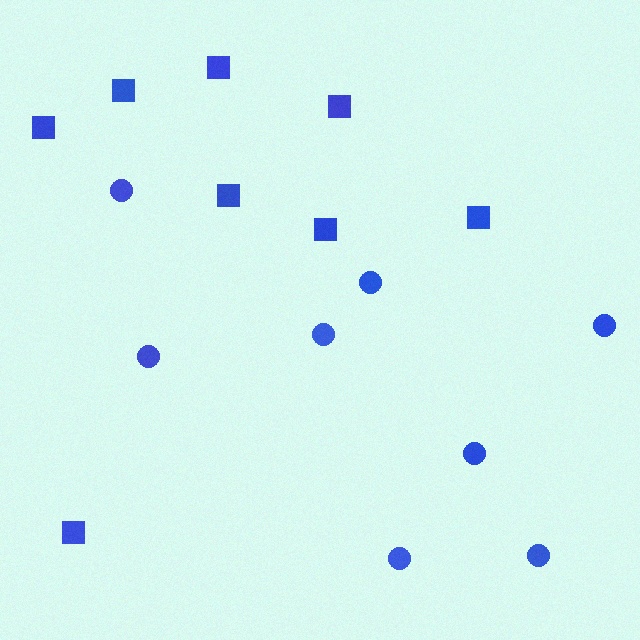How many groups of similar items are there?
There are 2 groups: one group of squares (8) and one group of circles (8).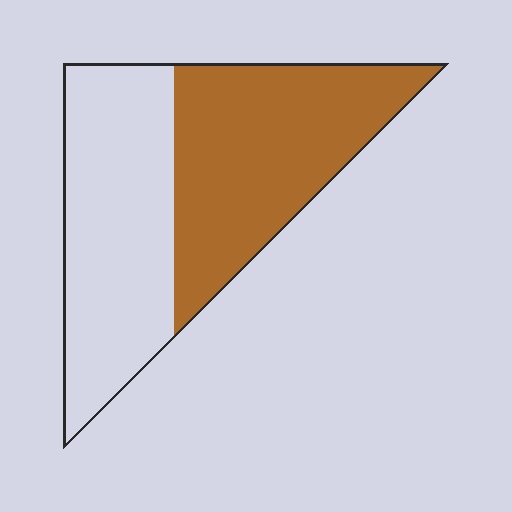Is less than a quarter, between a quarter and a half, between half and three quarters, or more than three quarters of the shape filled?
Between half and three quarters.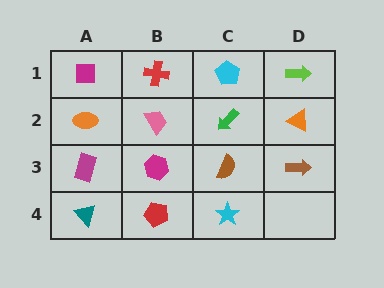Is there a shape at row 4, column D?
No, that cell is empty.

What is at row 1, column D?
A lime arrow.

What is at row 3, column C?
A brown semicircle.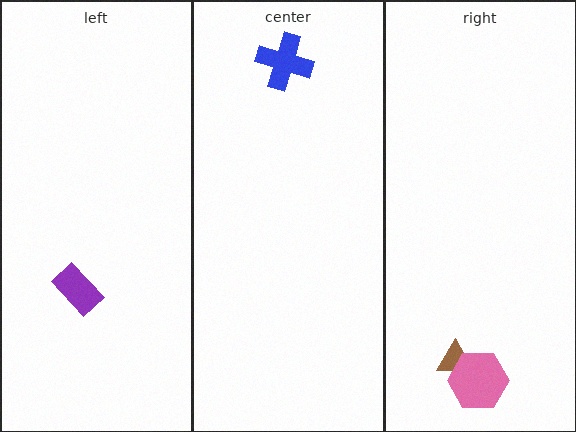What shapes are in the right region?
The brown triangle, the pink hexagon.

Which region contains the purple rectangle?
The left region.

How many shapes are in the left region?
1.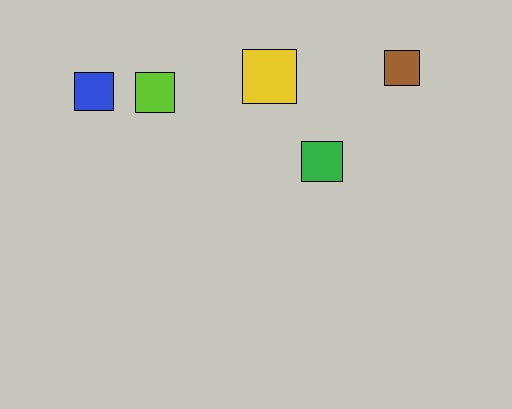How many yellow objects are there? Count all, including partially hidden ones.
There is 1 yellow object.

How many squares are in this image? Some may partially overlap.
There are 5 squares.